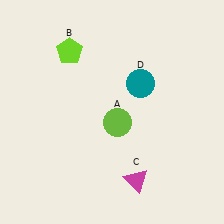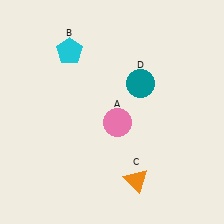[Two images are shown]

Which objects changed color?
A changed from lime to pink. B changed from lime to cyan. C changed from magenta to orange.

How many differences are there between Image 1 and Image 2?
There are 3 differences between the two images.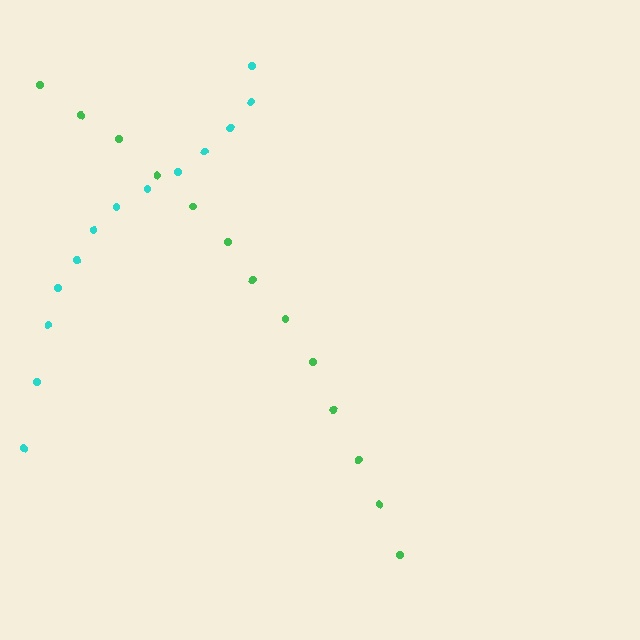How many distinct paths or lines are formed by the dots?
There are 2 distinct paths.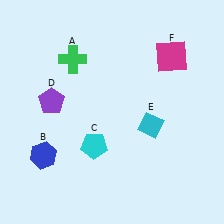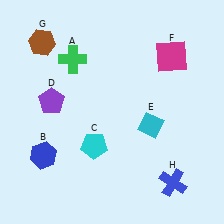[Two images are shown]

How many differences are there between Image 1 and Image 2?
There are 2 differences between the two images.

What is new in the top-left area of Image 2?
A brown hexagon (G) was added in the top-left area of Image 2.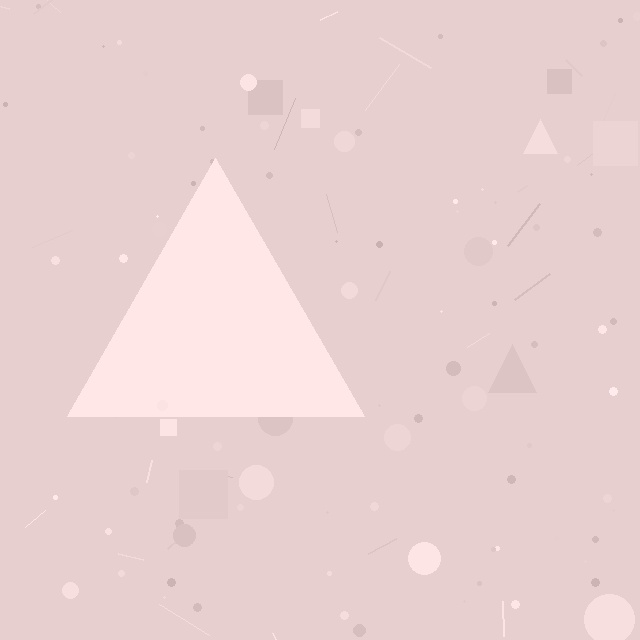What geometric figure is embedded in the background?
A triangle is embedded in the background.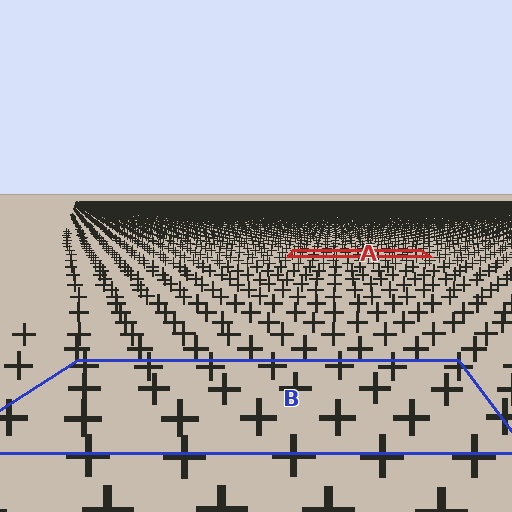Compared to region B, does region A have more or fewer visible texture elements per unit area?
Region A has more texture elements per unit area — they are packed more densely because it is farther away.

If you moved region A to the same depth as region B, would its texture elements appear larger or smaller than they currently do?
They would appear larger. At a closer depth, the same texture elements are projected at a bigger on-screen size.